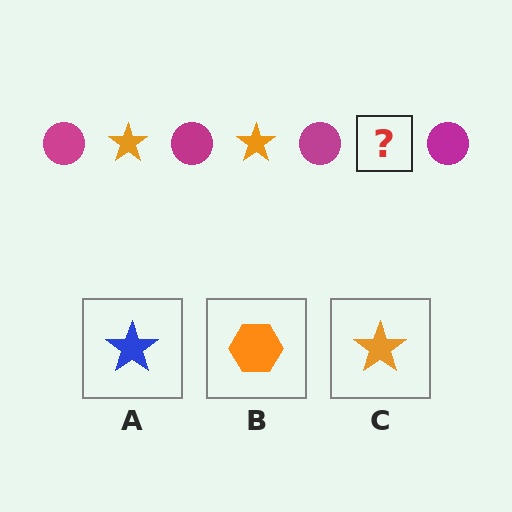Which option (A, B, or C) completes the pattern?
C.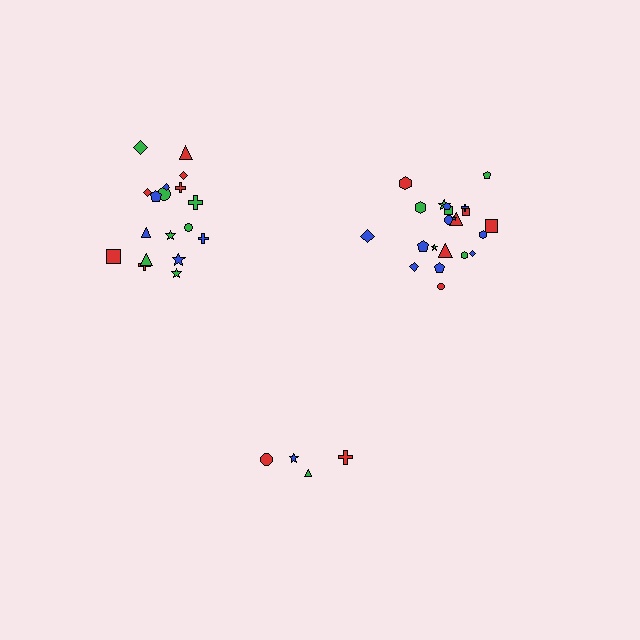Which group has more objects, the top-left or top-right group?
The top-right group.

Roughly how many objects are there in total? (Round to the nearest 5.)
Roughly 45 objects in total.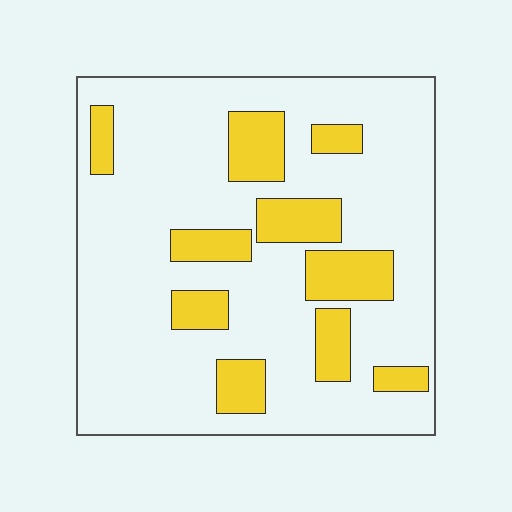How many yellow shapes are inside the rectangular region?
10.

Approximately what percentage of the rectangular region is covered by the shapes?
Approximately 20%.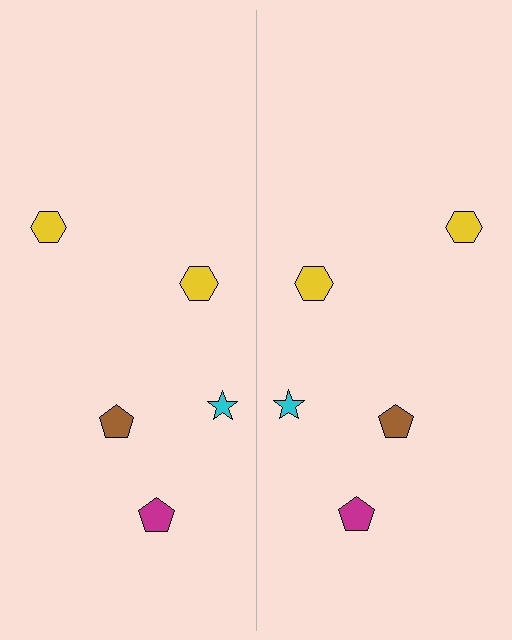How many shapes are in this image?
There are 10 shapes in this image.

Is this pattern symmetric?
Yes, this pattern has bilateral (reflection) symmetry.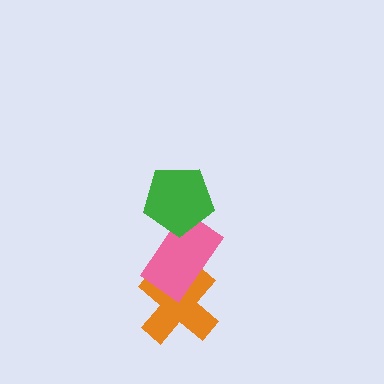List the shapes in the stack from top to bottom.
From top to bottom: the green pentagon, the pink rectangle, the orange cross.